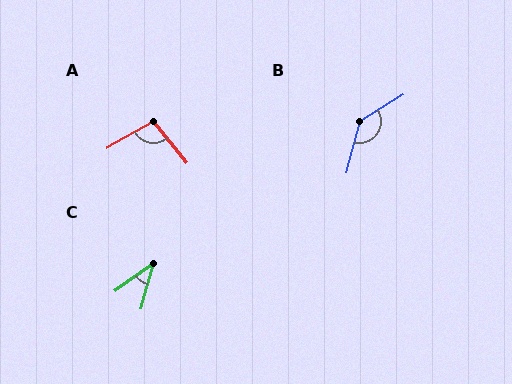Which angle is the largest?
B, at approximately 136 degrees.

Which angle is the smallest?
C, at approximately 39 degrees.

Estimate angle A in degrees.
Approximately 100 degrees.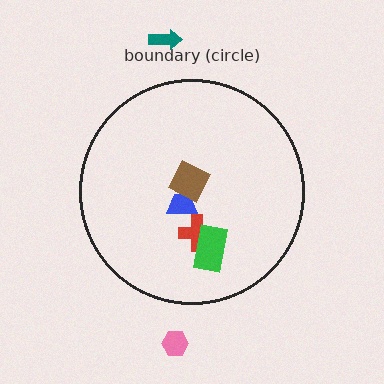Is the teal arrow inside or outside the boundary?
Outside.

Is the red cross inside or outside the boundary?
Inside.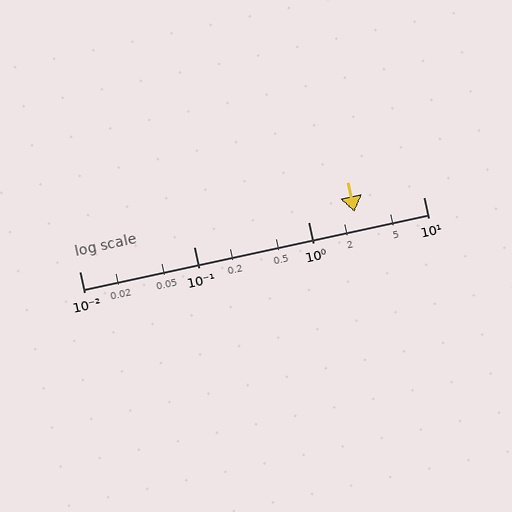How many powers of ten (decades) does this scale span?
The scale spans 3 decades, from 0.01 to 10.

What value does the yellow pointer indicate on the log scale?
The pointer indicates approximately 2.5.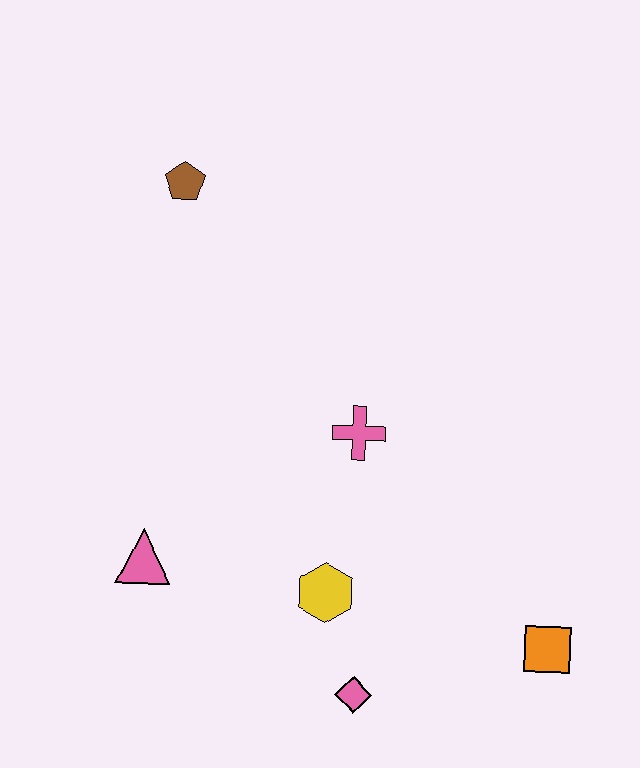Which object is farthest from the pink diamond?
The brown pentagon is farthest from the pink diamond.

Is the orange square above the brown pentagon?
No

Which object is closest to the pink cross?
The yellow hexagon is closest to the pink cross.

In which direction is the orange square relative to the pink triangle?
The orange square is to the right of the pink triangle.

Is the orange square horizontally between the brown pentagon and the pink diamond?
No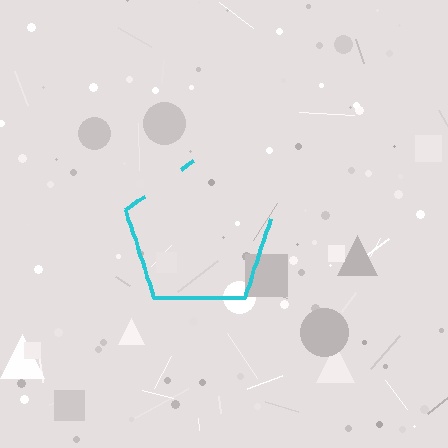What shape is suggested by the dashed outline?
The dashed outline suggests a pentagon.